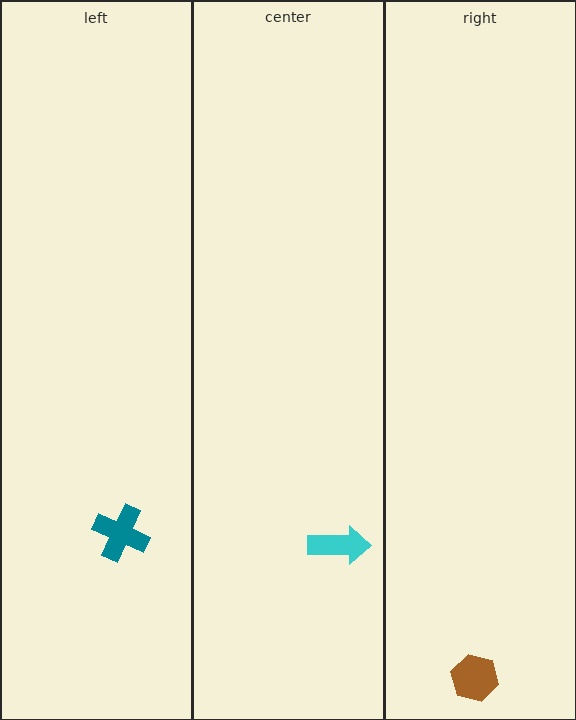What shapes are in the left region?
The teal cross.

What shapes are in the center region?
The cyan arrow.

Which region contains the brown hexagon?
The right region.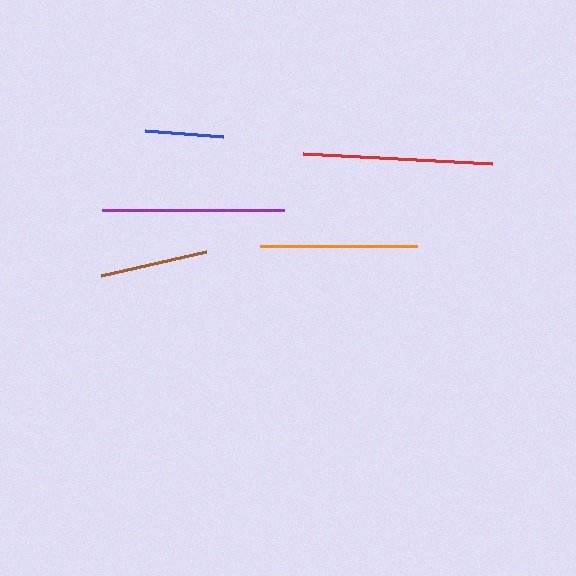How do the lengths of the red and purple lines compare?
The red and purple lines are approximately the same length.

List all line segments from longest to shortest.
From longest to shortest: red, purple, orange, brown, blue.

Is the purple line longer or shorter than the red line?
The red line is longer than the purple line.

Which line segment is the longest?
The red line is the longest at approximately 189 pixels.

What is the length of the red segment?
The red segment is approximately 189 pixels long.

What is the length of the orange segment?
The orange segment is approximately 158 pixels long.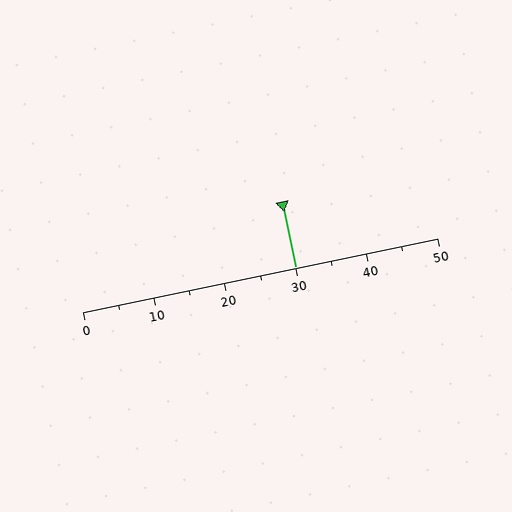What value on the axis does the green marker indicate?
The marker indicates approximately 30.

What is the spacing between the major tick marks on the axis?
The major ticks are spaced 10 apart.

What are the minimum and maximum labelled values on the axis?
The axis runs from 0 to 50.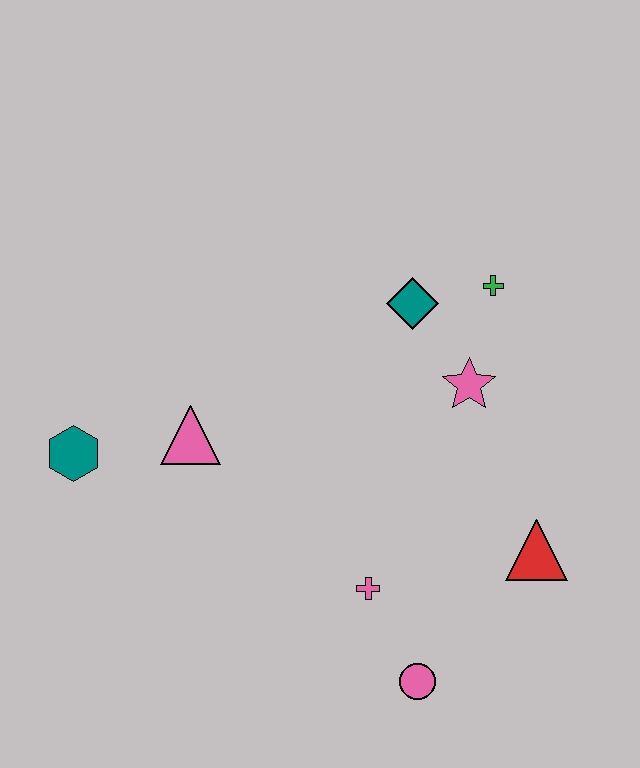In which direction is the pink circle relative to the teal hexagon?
The pink circle is to the right of the teal hexagon.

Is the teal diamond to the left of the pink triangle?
No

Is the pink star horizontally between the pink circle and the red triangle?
Yes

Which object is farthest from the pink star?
The teal hexagon is farthest from the pink star.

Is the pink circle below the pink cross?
Yes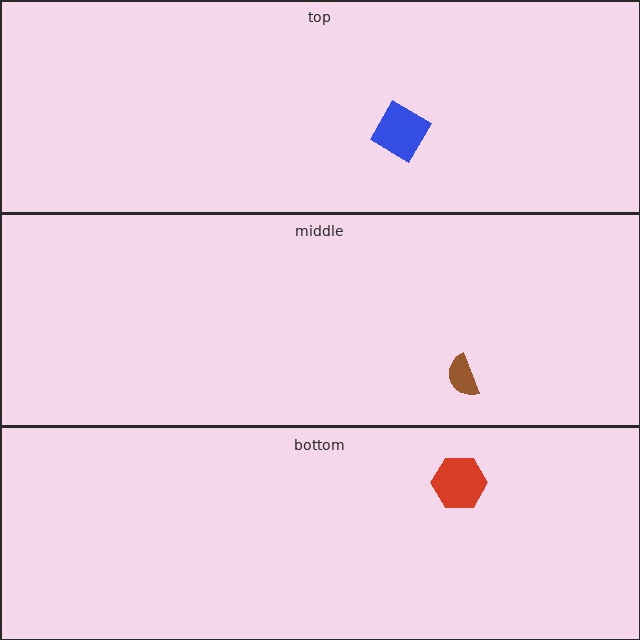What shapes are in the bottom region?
The red hexagon.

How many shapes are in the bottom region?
1.